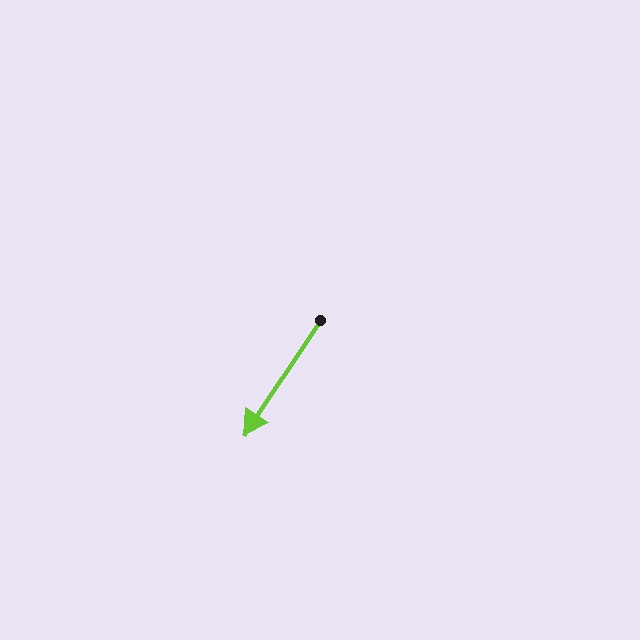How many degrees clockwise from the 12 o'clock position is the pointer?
Approximately 214 degrees.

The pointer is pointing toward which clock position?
Roughly 7 o'clock.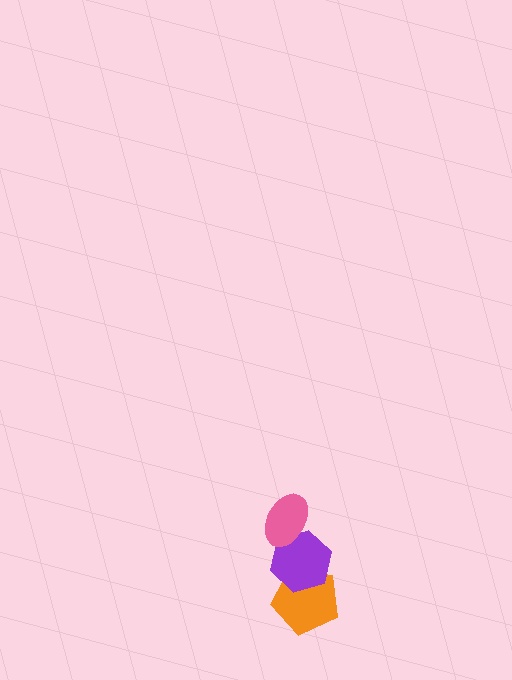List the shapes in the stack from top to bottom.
From top to bottom: the pink ellipse, the purple hexagon, the orange pentagon.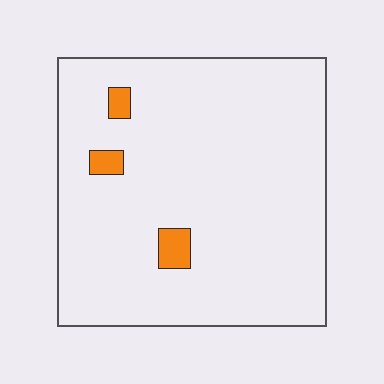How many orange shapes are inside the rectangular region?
3.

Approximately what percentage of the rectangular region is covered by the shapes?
Approximately 5%.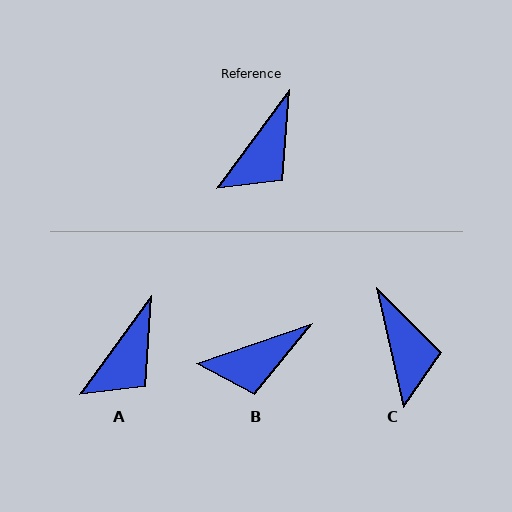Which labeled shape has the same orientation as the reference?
A.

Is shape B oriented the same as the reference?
No, it is off by about 35 degrees.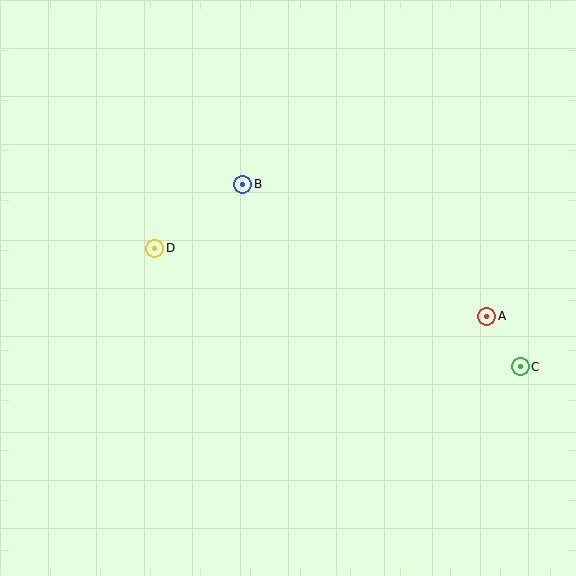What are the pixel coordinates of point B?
Point B is at (243, 184).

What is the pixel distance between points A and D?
The distance between A and D is 339 pixels.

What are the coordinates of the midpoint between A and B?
The midpoint between A and B is at (365, 250).